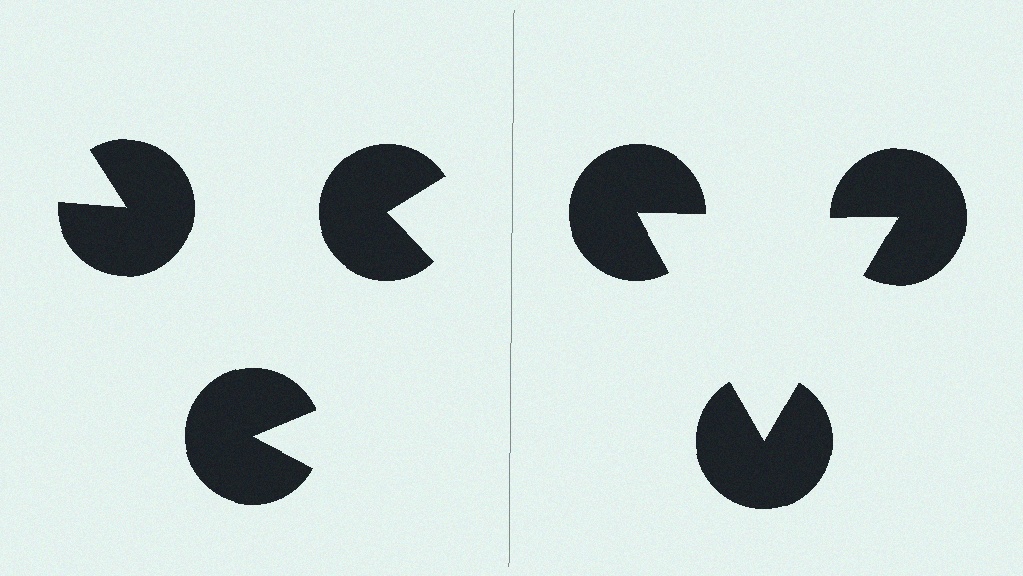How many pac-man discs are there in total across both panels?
6 — 3 on each side.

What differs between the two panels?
The pac-man discs are positioned identically on both sides; only the wedge orientations differ. On the right they align to a triangle; on the left they are misaligned.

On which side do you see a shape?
An illusory triangle appears on the right side. On the left side the wedge cuts are rotated, so no coherent shape forms.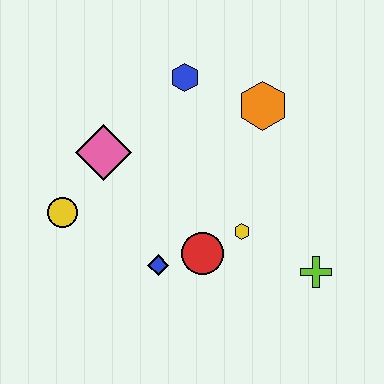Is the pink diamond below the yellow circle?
No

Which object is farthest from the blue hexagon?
The lime cross is farthest from the blue hexagon.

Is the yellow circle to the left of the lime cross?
Yes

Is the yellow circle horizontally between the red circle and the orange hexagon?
No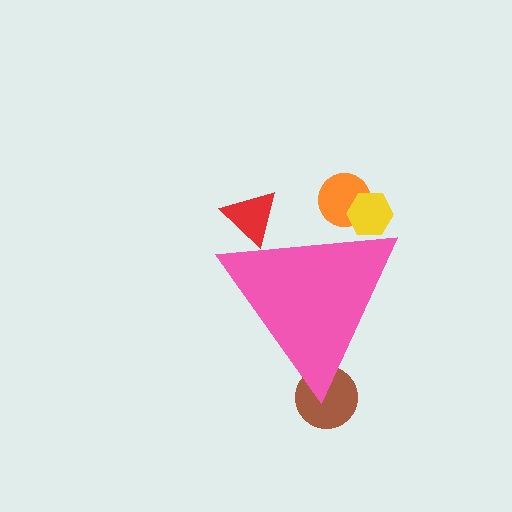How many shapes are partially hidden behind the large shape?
4 shapes are partially hidden.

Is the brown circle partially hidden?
Yes, the brown circle is partially hidden behind the pink triangle.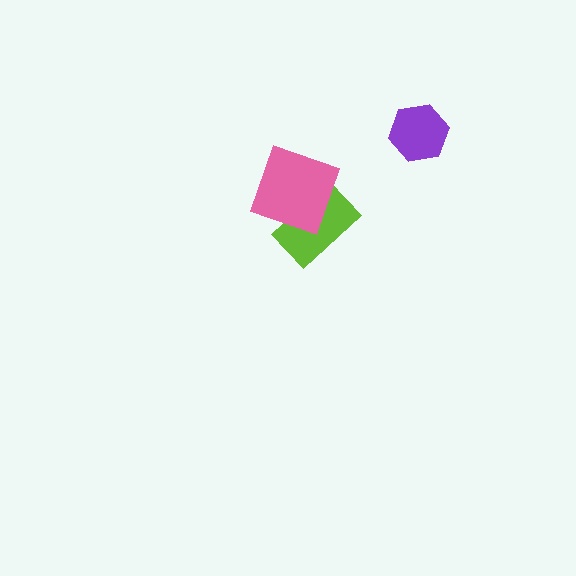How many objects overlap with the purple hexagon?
0 objects overlap with the purple hexagon.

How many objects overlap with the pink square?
1 object overlaps with the pink square.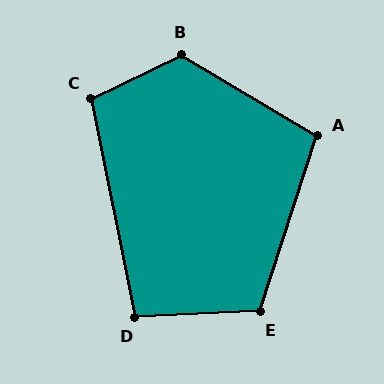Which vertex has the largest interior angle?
B, at approximately 123 degrees.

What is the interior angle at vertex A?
Approximately 103 degrees (obtuse).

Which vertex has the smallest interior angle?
D, at approximately 99 degrees.